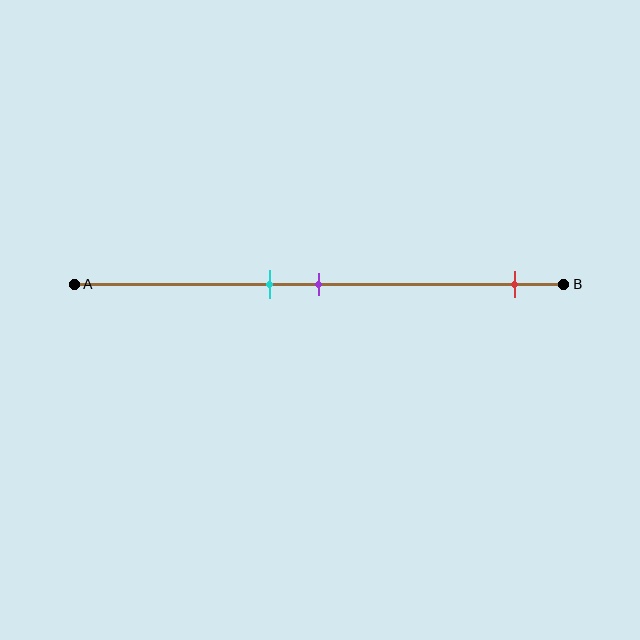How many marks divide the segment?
There are 3 marks dividing the segment.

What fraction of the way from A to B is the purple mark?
The purple mark is approximately 50% (0.5) of the way from A to B.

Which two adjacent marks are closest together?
The cyan and purple marks are the closest adjacent pair.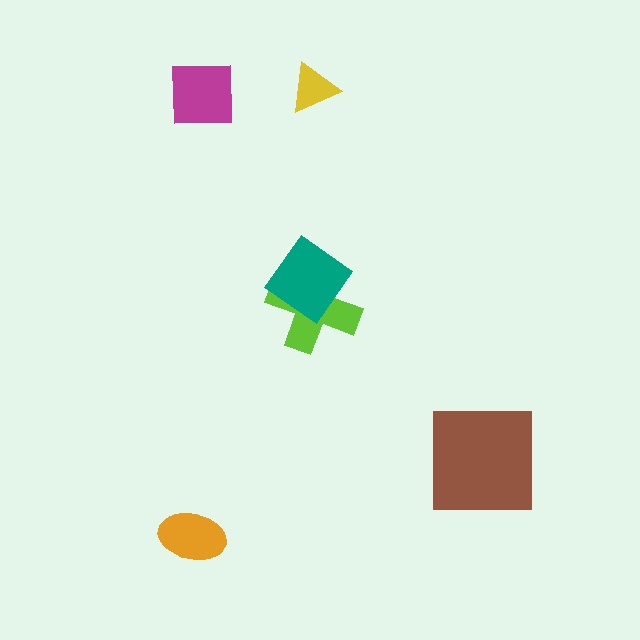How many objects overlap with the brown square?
0 objects overlap with the brown square.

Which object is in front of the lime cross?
The teal diamond is in front of the lime cross.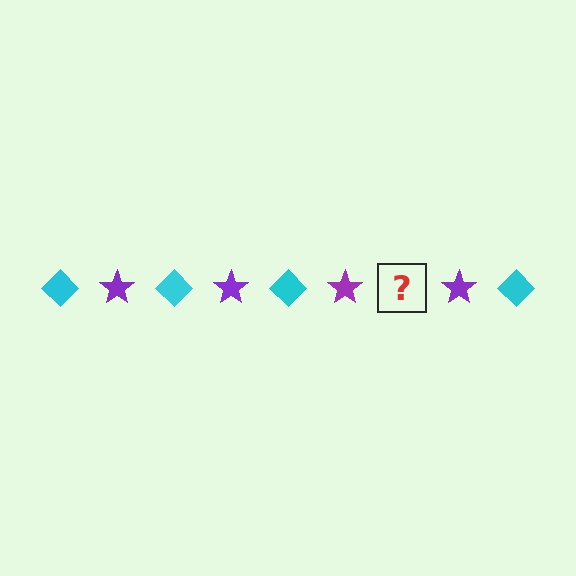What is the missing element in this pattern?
The missing element is a cyan diamond.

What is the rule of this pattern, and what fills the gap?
The rule is that the pattern alternates between cyan diamond and purple star. The gap should be filled with a cyan diamond.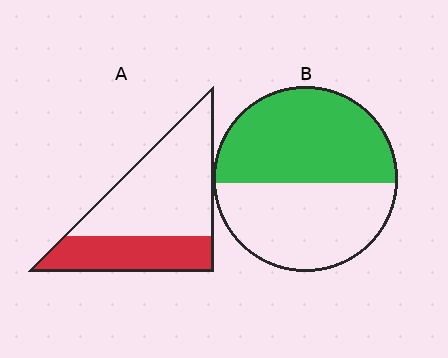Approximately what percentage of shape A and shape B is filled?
A is approximately 35% and B is approximately 55%.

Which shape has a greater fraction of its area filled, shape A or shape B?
Shape B.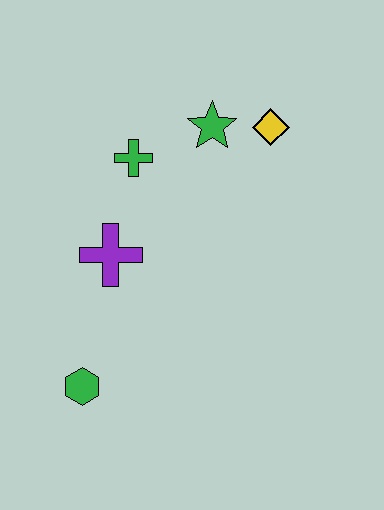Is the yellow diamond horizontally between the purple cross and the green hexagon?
No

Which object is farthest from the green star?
The green hexagon is farthest from the green star.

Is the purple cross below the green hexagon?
No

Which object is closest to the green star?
The yellow diamond is closest to the green star.